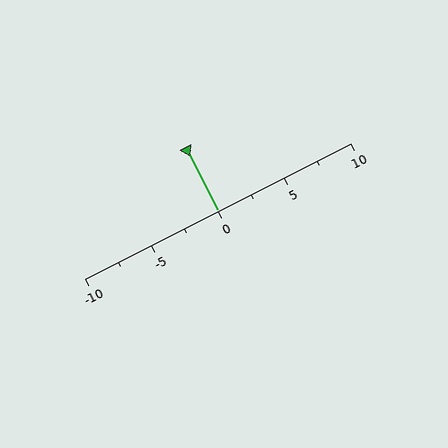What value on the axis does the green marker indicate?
The marker indicates approximately 0.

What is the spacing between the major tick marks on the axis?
The major ticks are spaced 5 apart.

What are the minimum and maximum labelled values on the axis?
The axis runs from -10 to 10.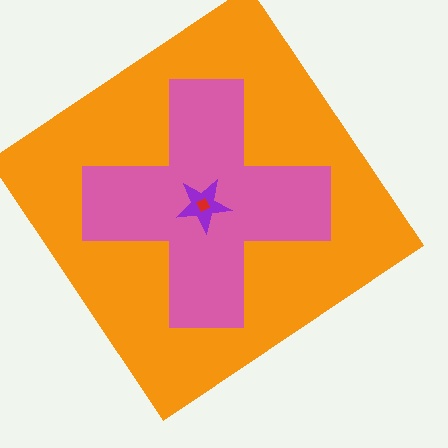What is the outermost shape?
The orange diamond.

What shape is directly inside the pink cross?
The purple star.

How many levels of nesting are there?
4.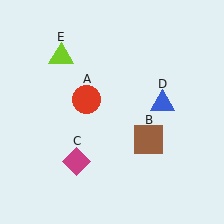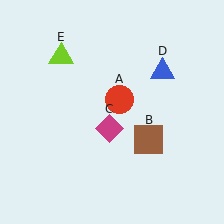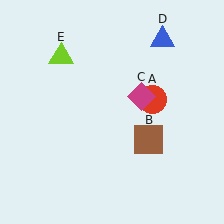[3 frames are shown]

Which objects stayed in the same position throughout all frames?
Brown square (object B) and lime triangle (object E) remained stationary.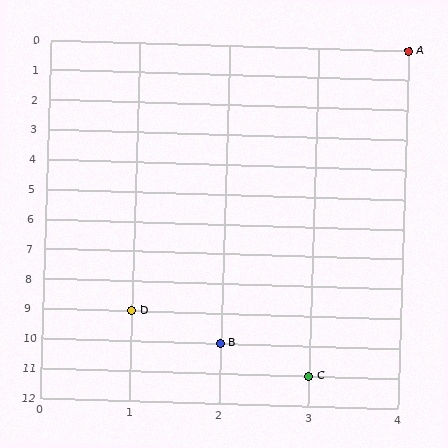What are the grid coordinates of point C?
Point C is at grid coordinates (3, 11).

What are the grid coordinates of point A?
Point A is at grid coordinates (4, 0).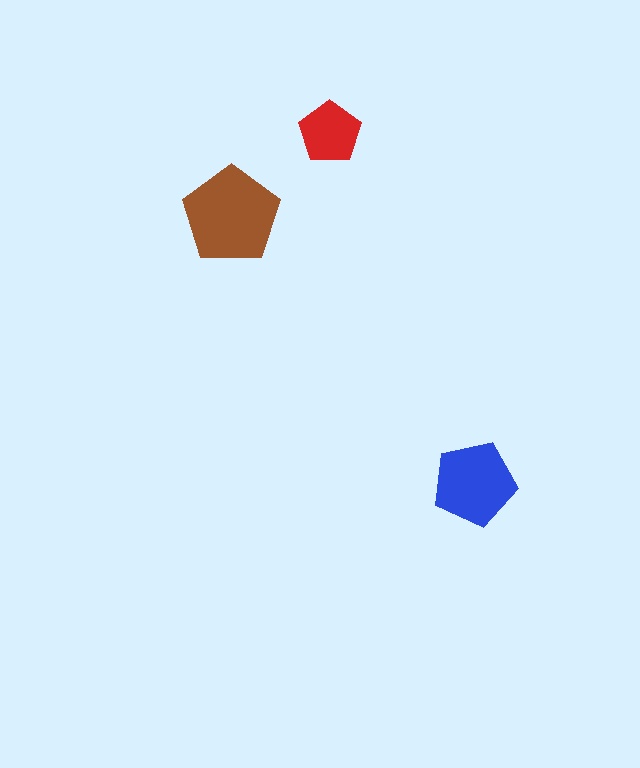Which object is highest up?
The red pentagon is topmost.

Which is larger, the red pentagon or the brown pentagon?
The brown one.